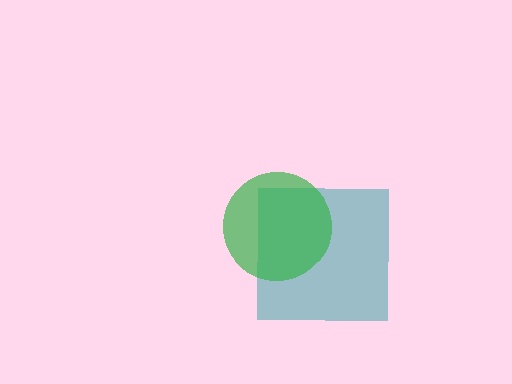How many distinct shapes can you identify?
There are 2 distinct shapes: a teal square, a green circle.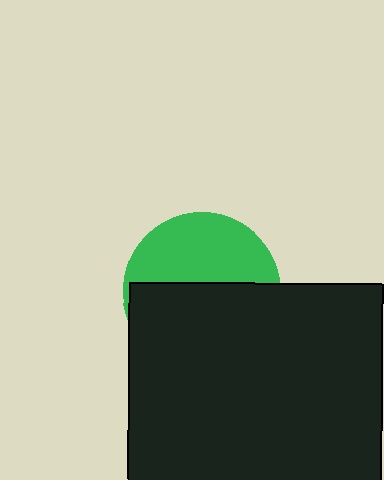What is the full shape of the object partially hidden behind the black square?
The partially hidden object is a green circle.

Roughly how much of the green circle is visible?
A small part of it is visible (roughly 43%).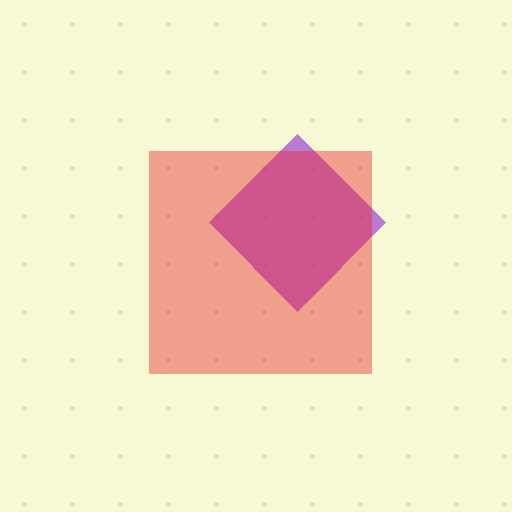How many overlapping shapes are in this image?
There are 2 overlapping shapes in the image.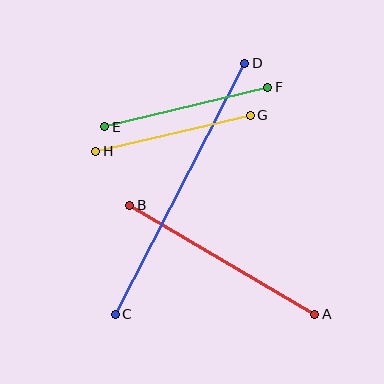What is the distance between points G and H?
The distance is approximately 158 pixels.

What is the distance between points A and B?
The distance is approximately 215 pixels.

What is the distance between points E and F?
The distance is approximately 168 pixels.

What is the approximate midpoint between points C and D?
The midpoint is at approximately (180, 189) pixels.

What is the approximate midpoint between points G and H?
The midpoint is at approximately (173, 133) pixels.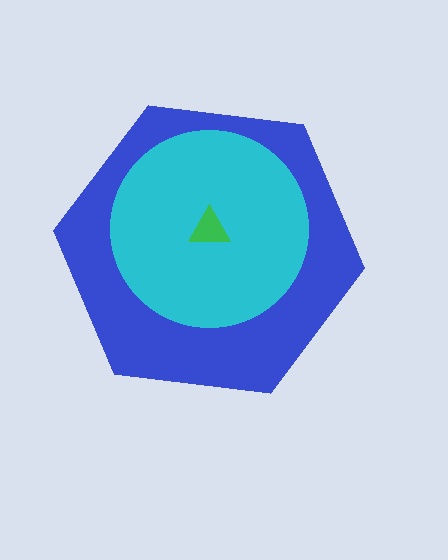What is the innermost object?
The green triangle.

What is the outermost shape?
The blue hexagon.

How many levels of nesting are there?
3.